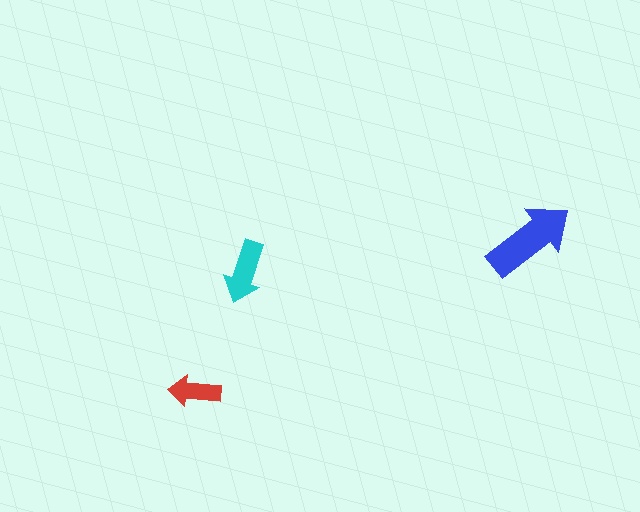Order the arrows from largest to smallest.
the blue one, the cyan one, the red one.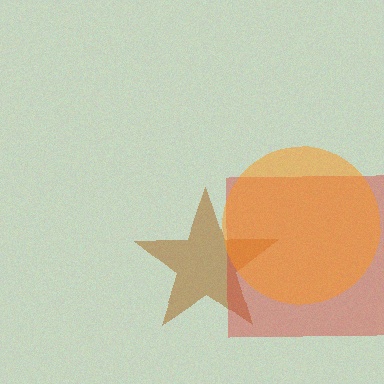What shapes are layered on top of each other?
The layered shapes are: a brown star, a red square, an orange circle.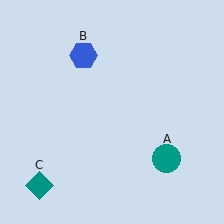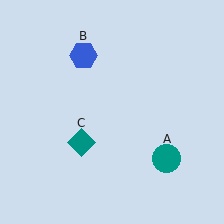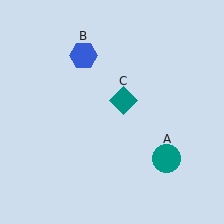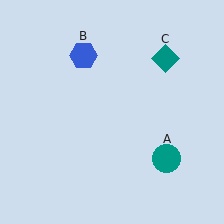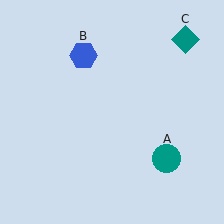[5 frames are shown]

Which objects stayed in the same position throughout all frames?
Teal circle (object A) and blue hexagon (object B) remained stationary.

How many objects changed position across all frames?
1 object changed position: teal diamond (object C).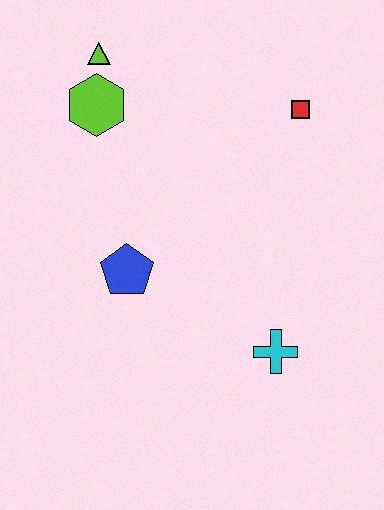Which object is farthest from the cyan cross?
The lime triangle is farthest from the cyan cross.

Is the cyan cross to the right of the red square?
No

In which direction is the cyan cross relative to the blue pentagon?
The cyan cross is to the right of the blue pentagon.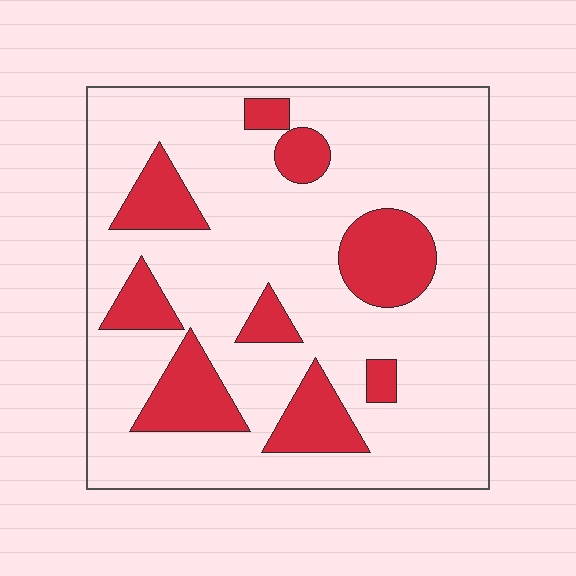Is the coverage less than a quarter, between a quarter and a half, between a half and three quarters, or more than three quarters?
Less than a quarter.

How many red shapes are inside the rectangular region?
9.